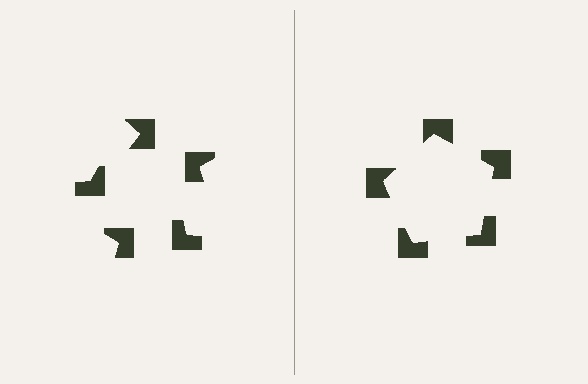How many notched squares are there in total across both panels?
10 — 5 on each side.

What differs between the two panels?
The notched squares are positioned identically on both sides; only the wedge orientations differ. On the right they align to a pentagon; on the left they are misaligned.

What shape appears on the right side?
An illusory pentagon.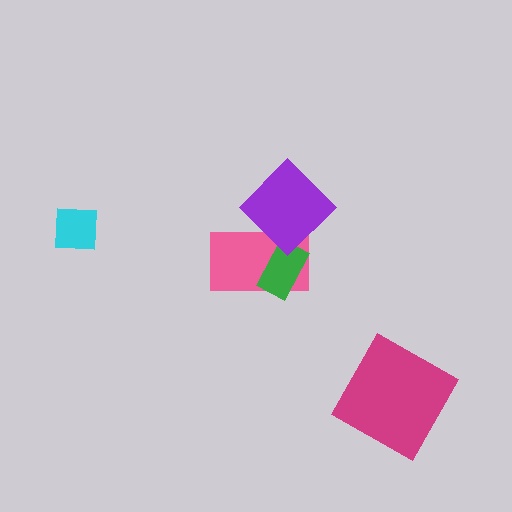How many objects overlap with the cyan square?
0 objects overlap with the cyan square.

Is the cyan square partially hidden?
No, no other shape covers it.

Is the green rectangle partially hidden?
Yes, it is partially covered by another shape.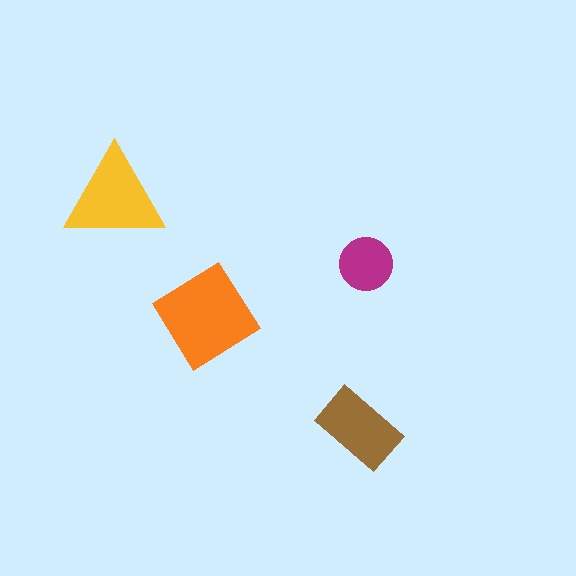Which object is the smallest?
The magenta circle.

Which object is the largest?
The orange diamond.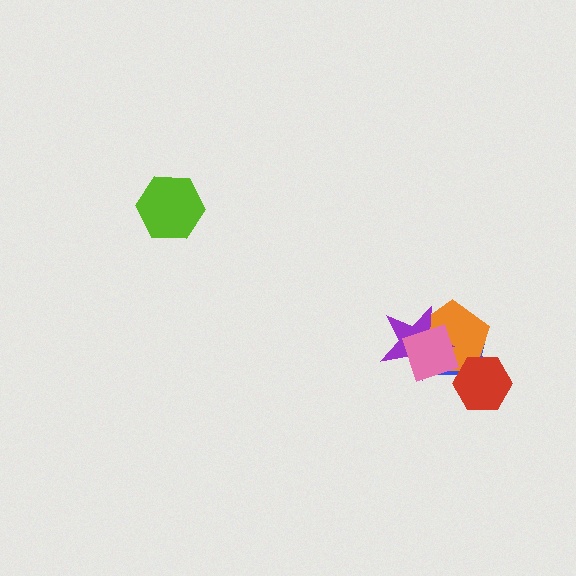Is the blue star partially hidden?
Yes, it is partially covered by another shape.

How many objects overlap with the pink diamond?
3 objects overlap with the pink diamond.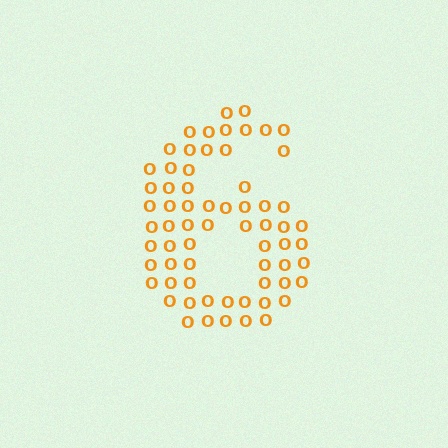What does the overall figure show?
The overall figure shows the digit 6.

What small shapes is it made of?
It is made of small letter O's.